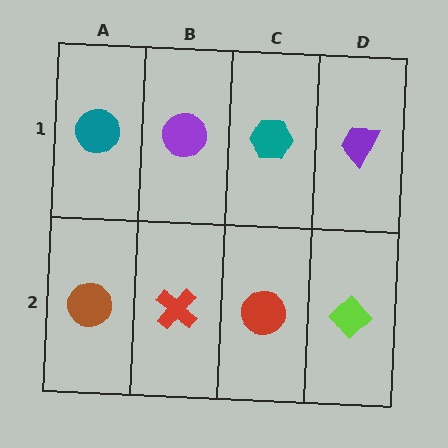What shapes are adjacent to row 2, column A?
A teal circle (row 1, column A), a red cross (row 2, column B).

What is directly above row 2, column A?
A teal circle.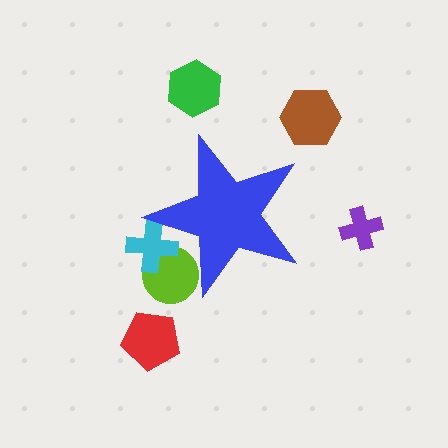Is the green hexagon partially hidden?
No, the green hexagon is fully visible.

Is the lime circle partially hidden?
Yes, the lime circle is partially hidden behind the blue star.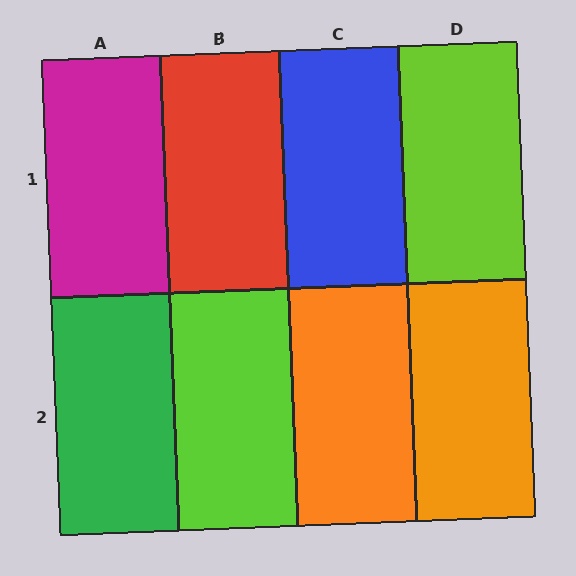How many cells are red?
1 cell is red.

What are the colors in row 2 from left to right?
Green, lime, orange, orange.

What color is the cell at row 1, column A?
Magenta.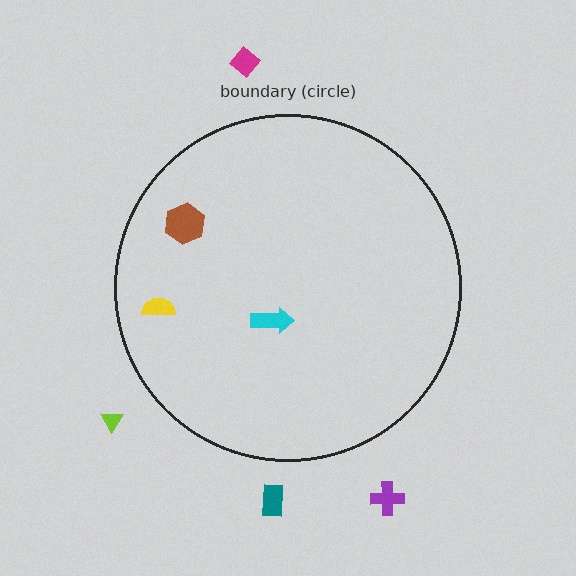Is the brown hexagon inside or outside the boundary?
Inside.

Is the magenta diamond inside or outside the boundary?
Outside.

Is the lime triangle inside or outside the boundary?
Outside.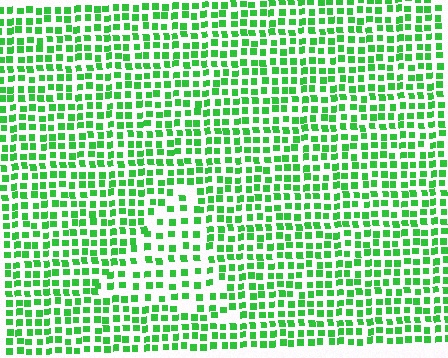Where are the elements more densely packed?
The elements are more densely packed outside the triangle boundary.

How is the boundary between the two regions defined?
The boundary is defined by a change in element density (approximately 1.7x ratio). All elements are the same color, size, and shape.